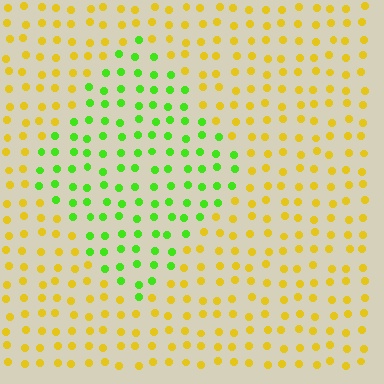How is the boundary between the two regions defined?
The boundary is defined purely by a slight shift in hue (about 58 degrees). Spacing, size, and orientation are identical on both sides.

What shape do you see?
I see a diamond.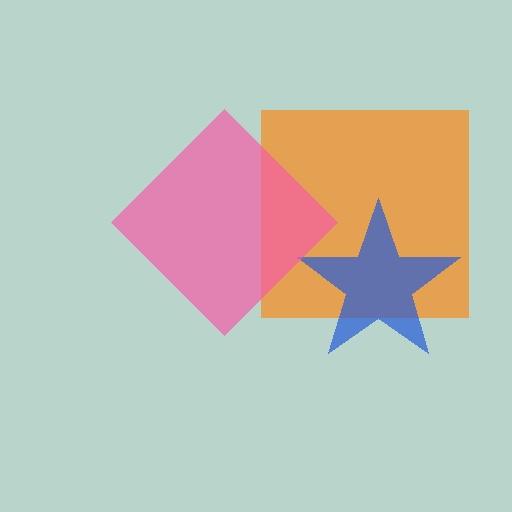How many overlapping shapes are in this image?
There are 3 overlapping shapes in the image.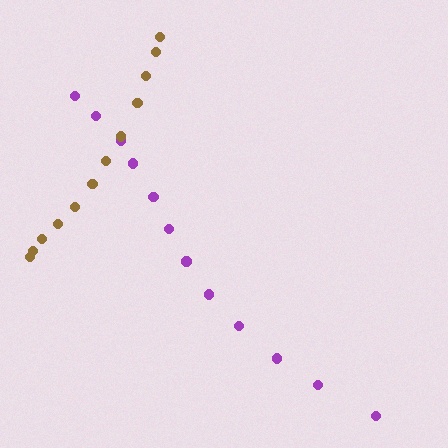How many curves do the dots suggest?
There are 2 distinct paths.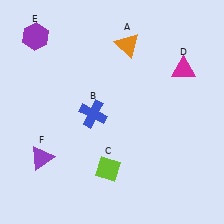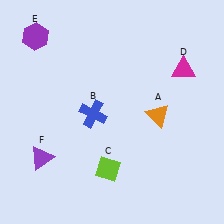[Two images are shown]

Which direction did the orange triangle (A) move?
The orange triangle (A) moved down.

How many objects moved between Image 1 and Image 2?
1 object moved between the two images.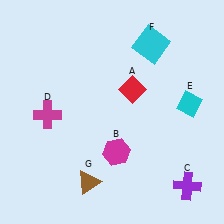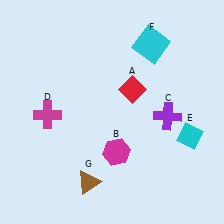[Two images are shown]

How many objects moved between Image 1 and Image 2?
2 objects moved between the two images.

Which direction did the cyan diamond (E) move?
The cyan diamond (E) moved down.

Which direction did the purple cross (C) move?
The purple cross (C) moved up.